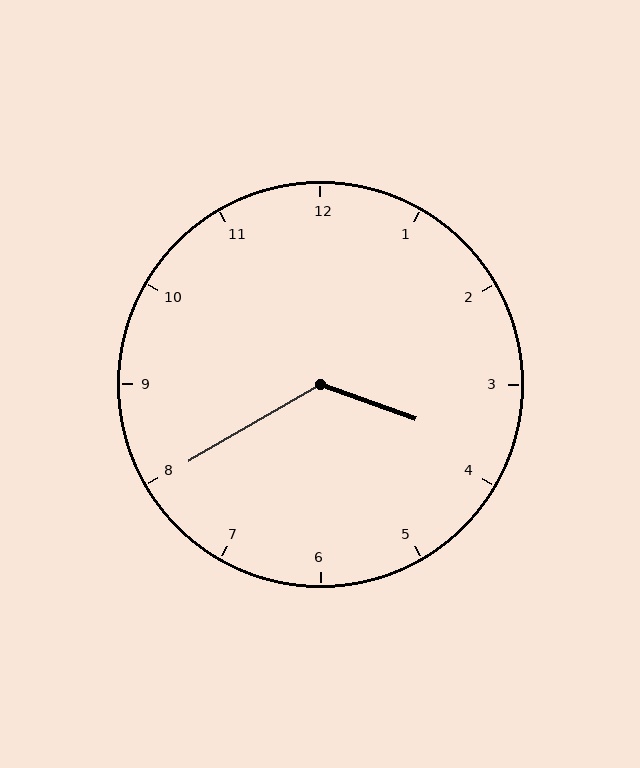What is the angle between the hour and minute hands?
Approximately 130 degrees.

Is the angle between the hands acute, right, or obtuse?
It is obtuse.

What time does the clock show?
3:40.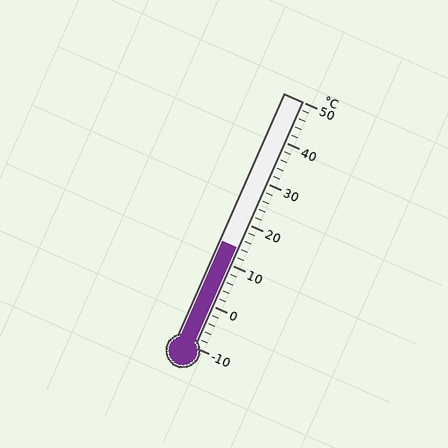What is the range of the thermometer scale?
The thermometer scale ranges from -10°C to 50°C.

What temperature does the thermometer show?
The thermometer shows approximately 14°C.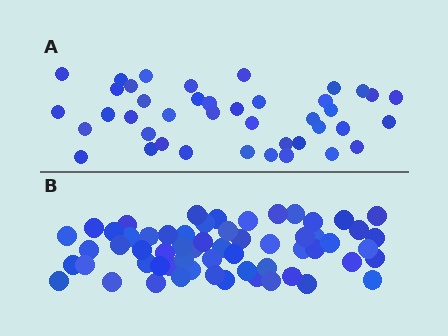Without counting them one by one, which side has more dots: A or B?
Region B (the bottom region) has more dots.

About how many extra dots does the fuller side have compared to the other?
Region B has approximately 20 more dots than region A.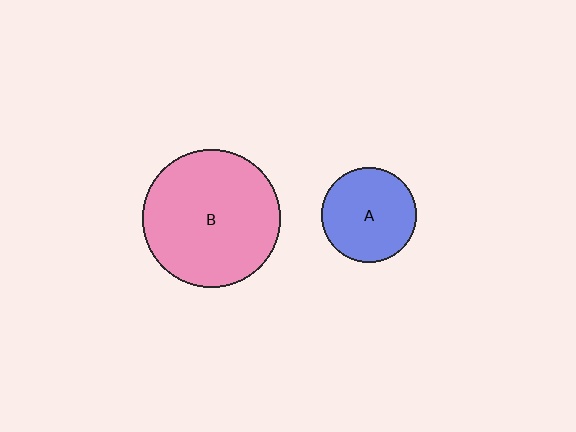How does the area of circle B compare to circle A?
Approximately 2.1 times.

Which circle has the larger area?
Circle B (pink).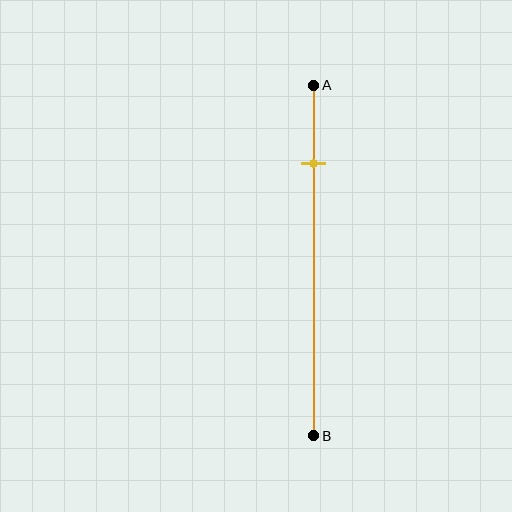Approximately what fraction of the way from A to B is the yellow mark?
The yellow mark is approximately 20% of the way from A to B.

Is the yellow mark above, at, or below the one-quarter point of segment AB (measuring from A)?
The yellow mark is approximately at the one-quarter point of segment AB.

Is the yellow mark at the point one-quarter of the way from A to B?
Yes, the mark is approximately at the one-quarter point.